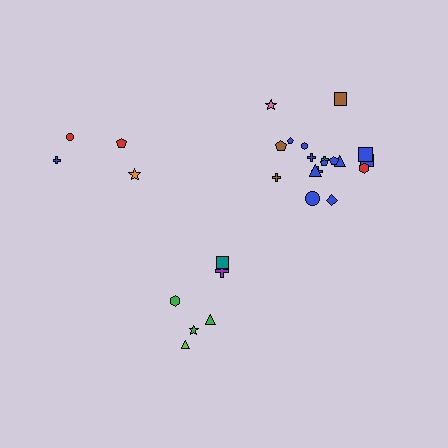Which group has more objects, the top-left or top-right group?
The top-right group.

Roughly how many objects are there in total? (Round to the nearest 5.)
Roughly 30 objects in total.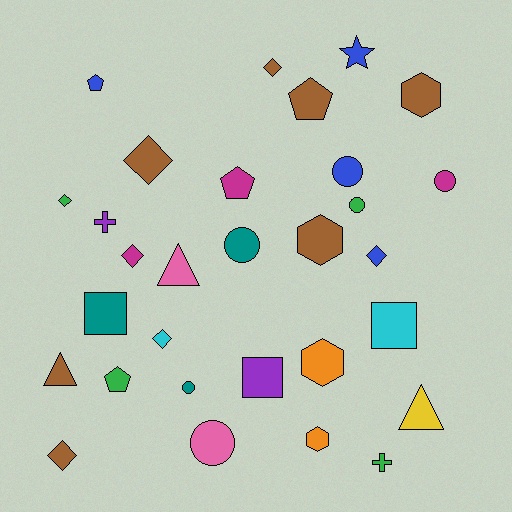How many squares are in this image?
There are 3 squares.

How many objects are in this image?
There are 30 objects.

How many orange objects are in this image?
There are 2 orange objects.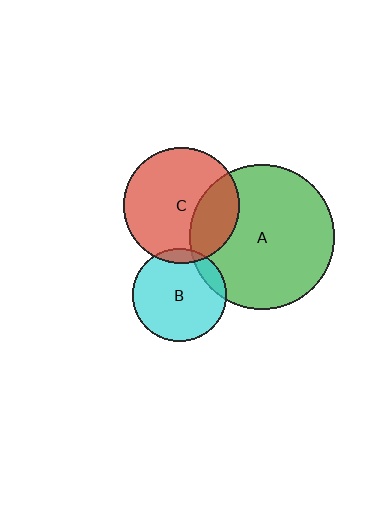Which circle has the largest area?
Circle A (green).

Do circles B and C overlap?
Yes.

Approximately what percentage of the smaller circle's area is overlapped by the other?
Approximately 10%.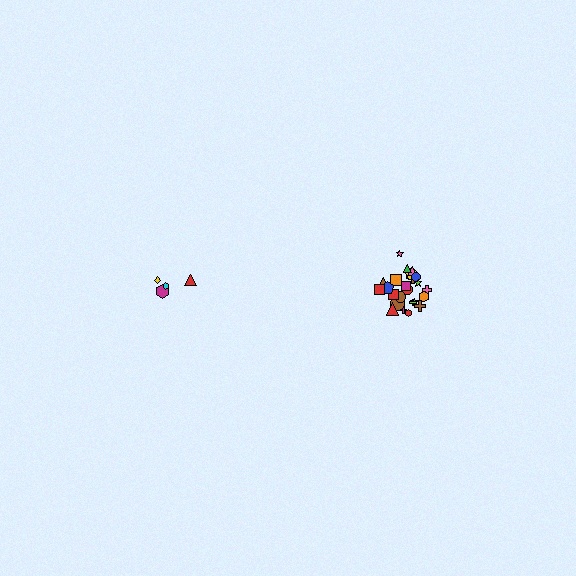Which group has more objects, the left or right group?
The right group.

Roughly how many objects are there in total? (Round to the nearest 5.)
Roughly 30 objects in total.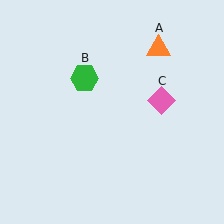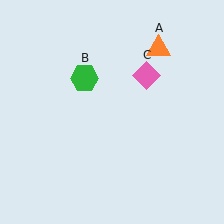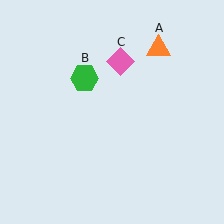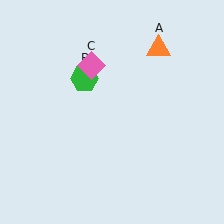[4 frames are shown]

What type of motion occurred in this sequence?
The pink diamond (object C) rotated counterclockwise around the center of the scene.